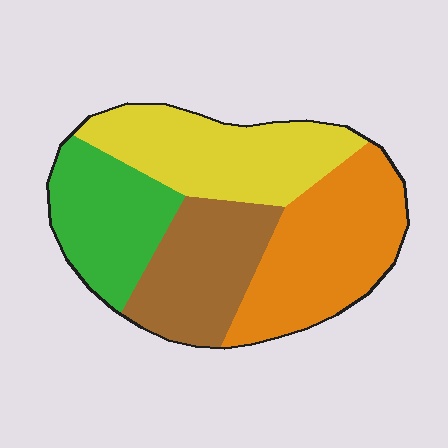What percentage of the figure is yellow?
Yellow covers about 25% of the figure.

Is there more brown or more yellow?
Yellow.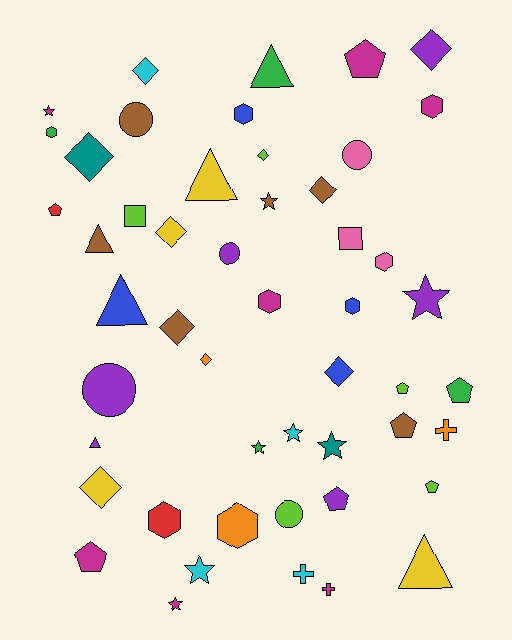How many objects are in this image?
There are 50 objects.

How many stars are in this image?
There are 8 stars.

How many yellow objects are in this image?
There are 4 yellow objects.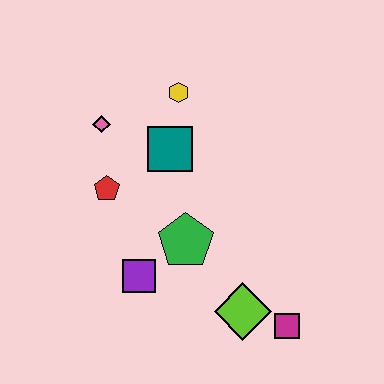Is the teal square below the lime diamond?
No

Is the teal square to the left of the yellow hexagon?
Yes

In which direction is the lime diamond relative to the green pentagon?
The lime diamond is below the green pentagon.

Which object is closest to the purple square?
The green pentagon is closest to the purple square.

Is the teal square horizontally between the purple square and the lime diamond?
Yes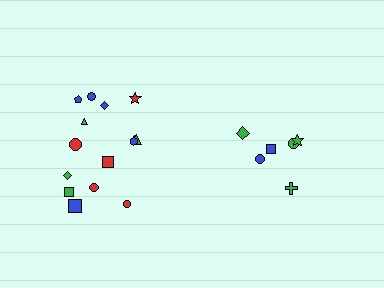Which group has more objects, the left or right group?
The left group.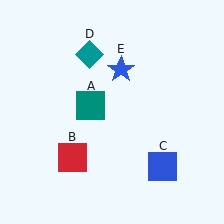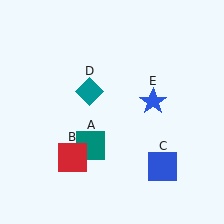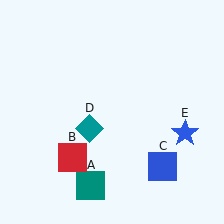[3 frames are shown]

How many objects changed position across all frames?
3 objects changed position: teal square (object A), teal diamond (object D), blue star (object E).